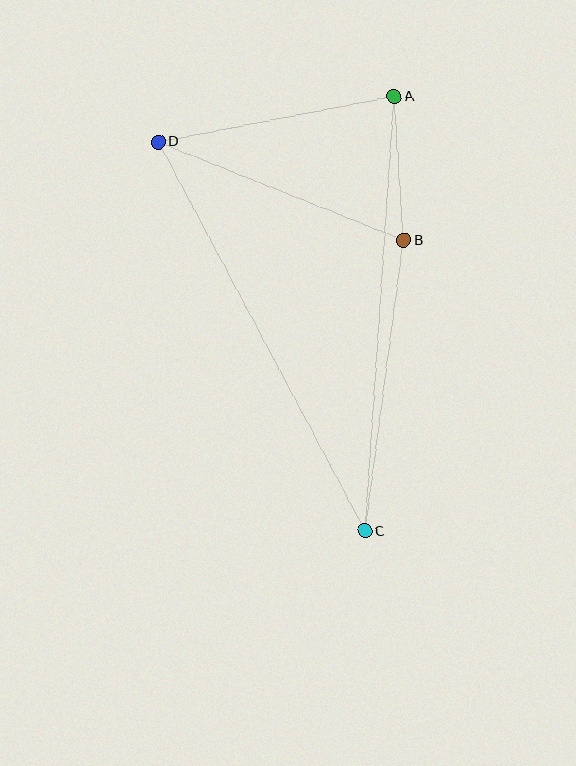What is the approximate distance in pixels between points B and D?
The distance between B and D is approximately 265 pixels.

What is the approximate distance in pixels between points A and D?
The distance between A and D is approximately 240 pixels.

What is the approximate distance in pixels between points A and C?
The distance between A and C is approximately 435 pixels.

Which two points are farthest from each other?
Points C and D are farthest from each other.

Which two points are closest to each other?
Points A and B are closest to each other.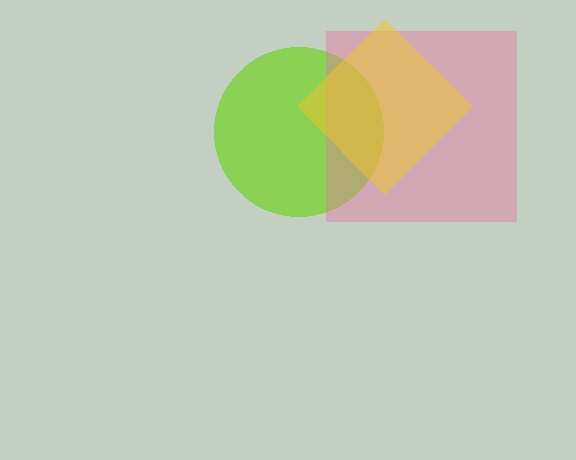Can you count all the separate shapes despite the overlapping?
Yes, there are 3 separate shapes.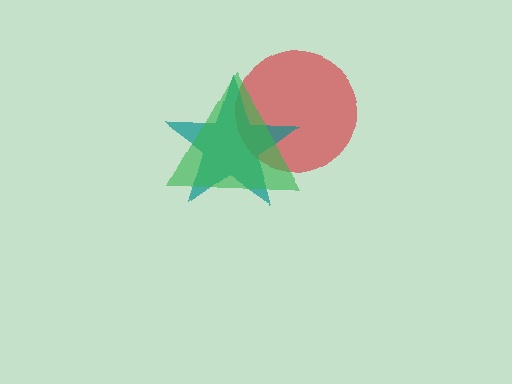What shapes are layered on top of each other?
The layered shapes are: a red circle, a teal star, a green triangle.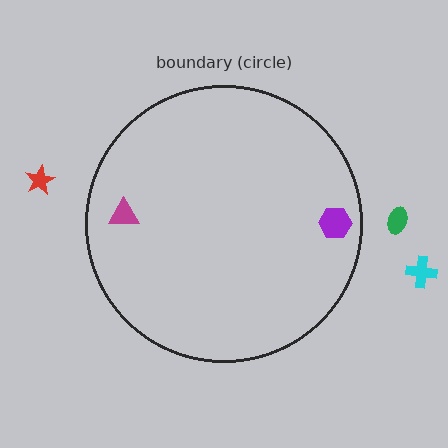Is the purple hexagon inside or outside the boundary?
Inside.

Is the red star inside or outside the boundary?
Outside.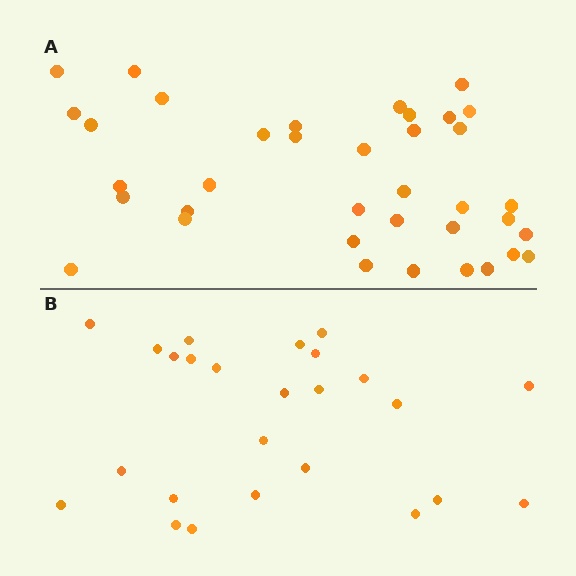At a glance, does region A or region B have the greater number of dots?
Region A (the top region) has more dots.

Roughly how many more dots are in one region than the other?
Region A has roughly 12 or so more dots than region B.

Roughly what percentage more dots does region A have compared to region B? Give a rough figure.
About 50% more.